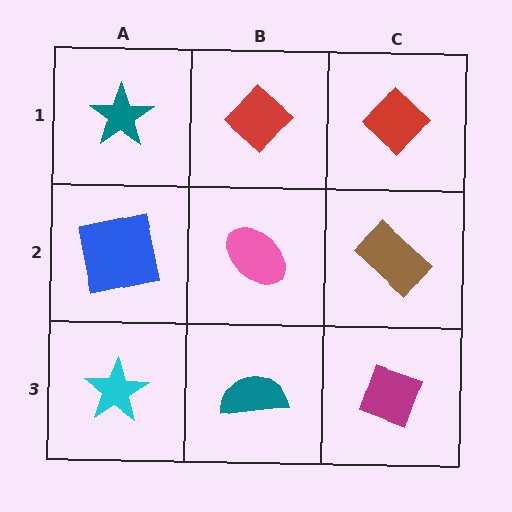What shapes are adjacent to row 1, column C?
A brown rectangle (row 2, column C), a red diamond (row 1, column B).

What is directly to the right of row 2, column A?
A pink ellipse.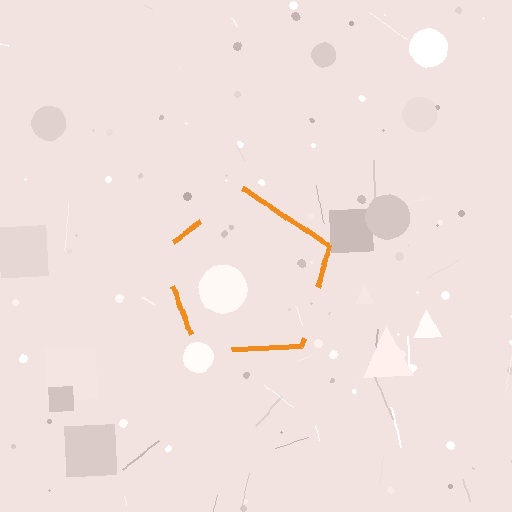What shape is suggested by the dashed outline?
The dashed outline suggests a pentagon.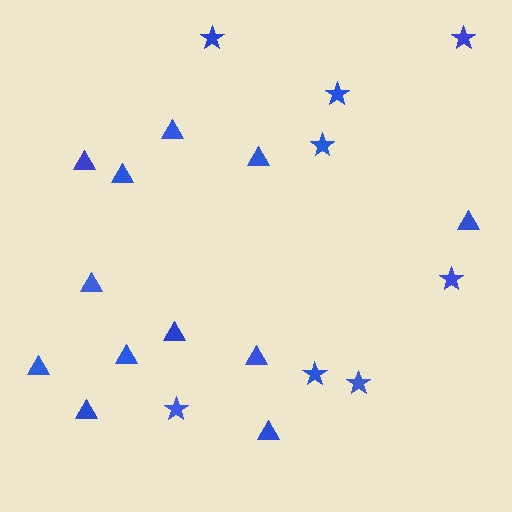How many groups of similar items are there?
There are 2 groups: one group of triangles (12) and one group of stars (8).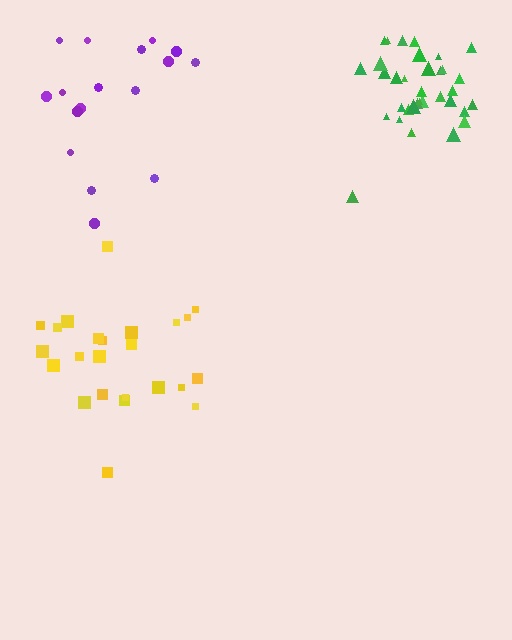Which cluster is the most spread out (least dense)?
Purple.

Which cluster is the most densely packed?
Green.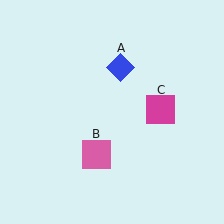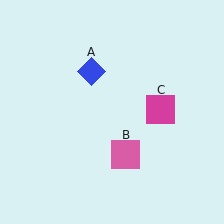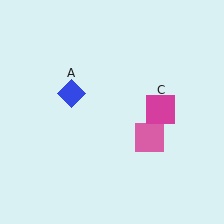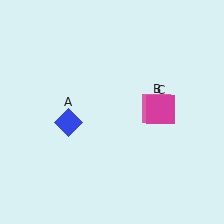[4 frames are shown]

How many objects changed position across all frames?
2 objects changed position: blue diamond (object A), pink square (object B).